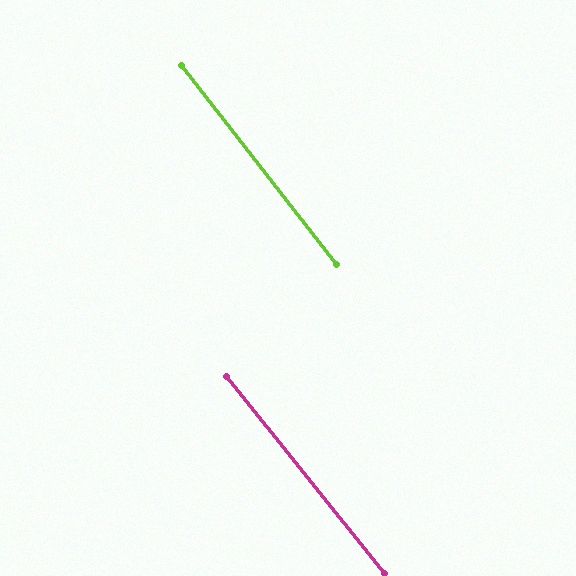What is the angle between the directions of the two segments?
Approximately 1 degree.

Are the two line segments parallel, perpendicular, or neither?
Parallel — their directions differ by only 1.0°.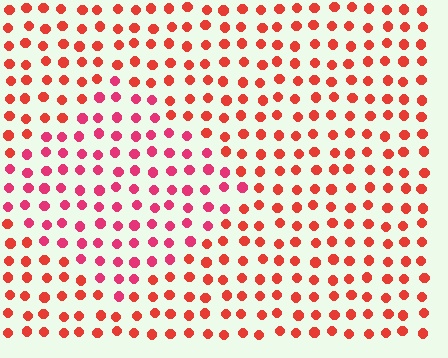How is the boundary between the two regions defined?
The boundary is defined purely by a slight shift in hue (about 26 degrees). Spacing, size, and orientation are identical on both sides.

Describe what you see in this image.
The image is filled with small red elements in a uniform arrangement. A diamond-shaped region is visible where the elements are tinted to a slightly different hue, forming a subtle color boundary.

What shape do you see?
I see a diamond.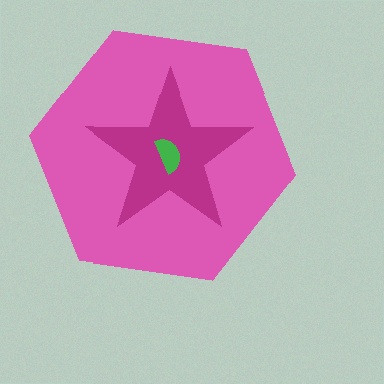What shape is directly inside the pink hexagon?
The magenta star.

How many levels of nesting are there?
3.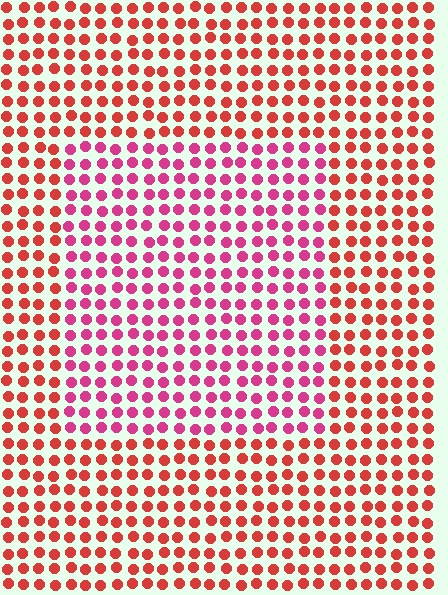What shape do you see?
I see a rectangle.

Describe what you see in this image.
The image is filled with small red elements in a uniform arrangement. A rectangle-shaped region is visible where the elements are tinted to a slightly different hue, forming a subtle color boundary.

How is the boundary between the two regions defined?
The boundary is defined purely by a slight shift in hue (about 33 degrees). Spacing, size, and orientation are identical on both sides.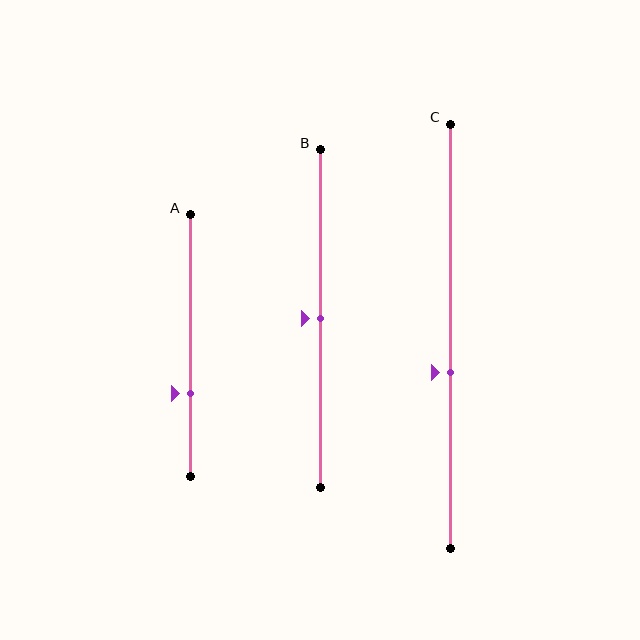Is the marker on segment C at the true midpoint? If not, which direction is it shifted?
No, the marker on segment C is shifted downward by about 8% of the segment length.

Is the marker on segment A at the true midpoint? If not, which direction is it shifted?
No, the marker on segment A is shifted downward by about 18% of the segment length.